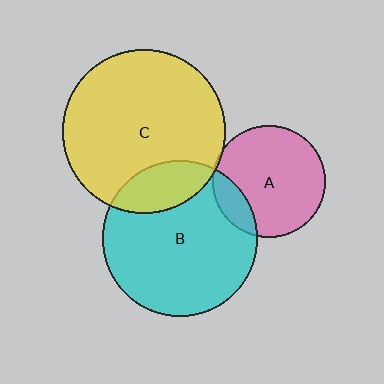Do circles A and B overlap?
Yes.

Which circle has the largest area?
Circle C (yellow).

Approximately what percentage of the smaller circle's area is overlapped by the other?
Approximately 15%.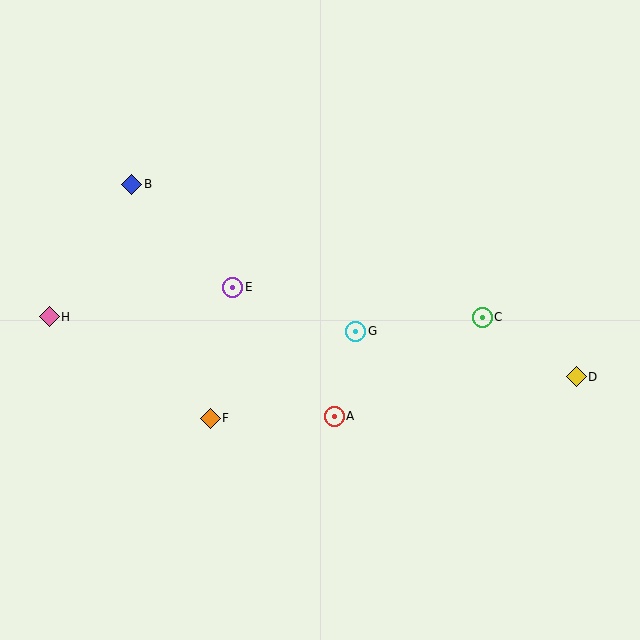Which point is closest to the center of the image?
Point G at (356, 331) is closest to the center.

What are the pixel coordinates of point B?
Point B is at (132, 184).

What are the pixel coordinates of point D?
Point D is at (576, 377).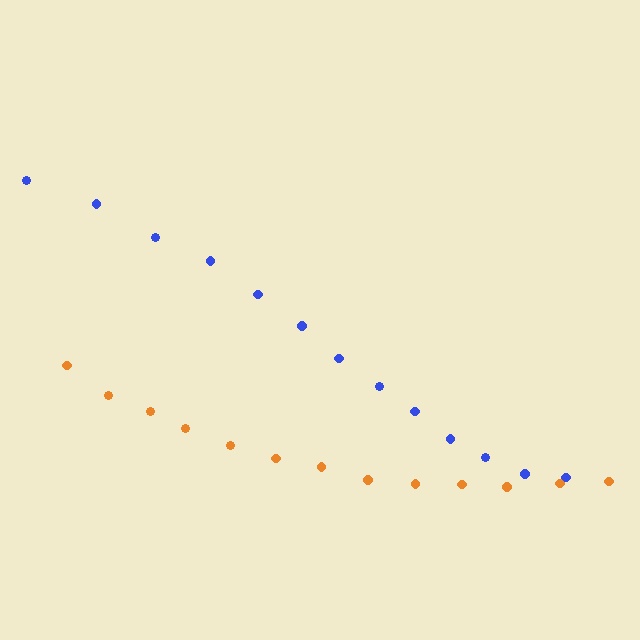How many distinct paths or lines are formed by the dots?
There are 2 distinct paths.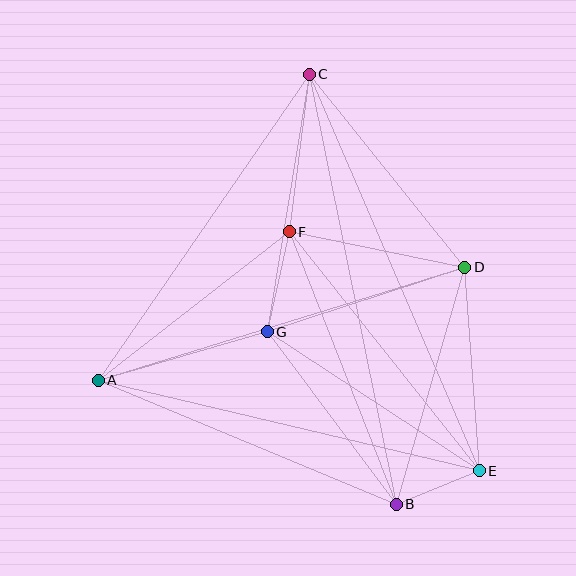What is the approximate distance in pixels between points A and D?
The distance between A and D is approximately 384 pixels.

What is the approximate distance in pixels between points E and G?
The distance between E and G is approximately 254 pixels.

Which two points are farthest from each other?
Points B and C are farthest from each other.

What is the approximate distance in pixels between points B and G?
The distance between B and G is approximately 216 pixels.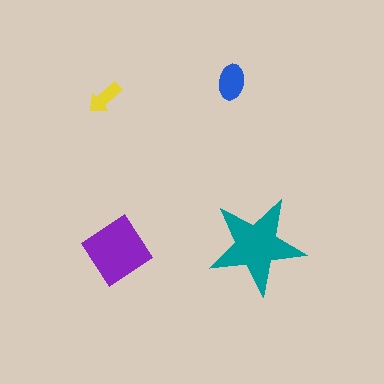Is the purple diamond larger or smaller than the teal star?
Smaller.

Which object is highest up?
The blue ellipse is topmost.